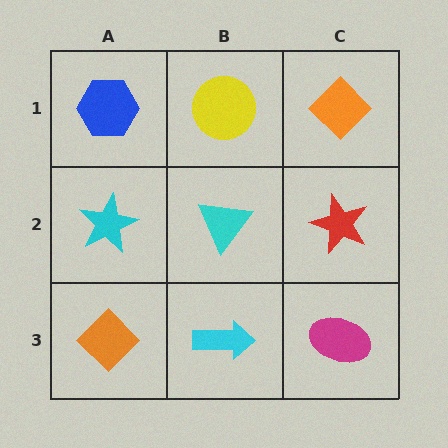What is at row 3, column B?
A cyan arrow.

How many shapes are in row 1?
3 shapes.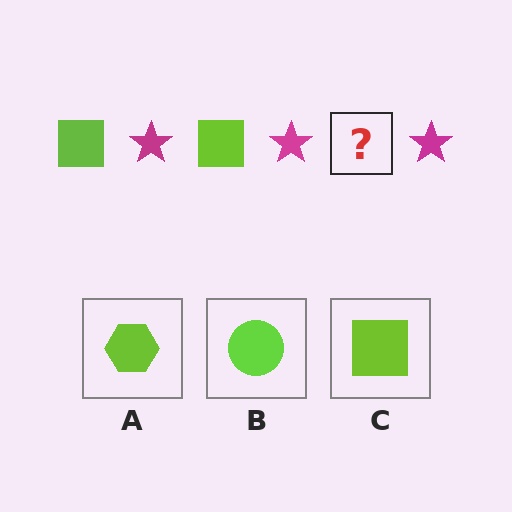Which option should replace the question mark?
Option C.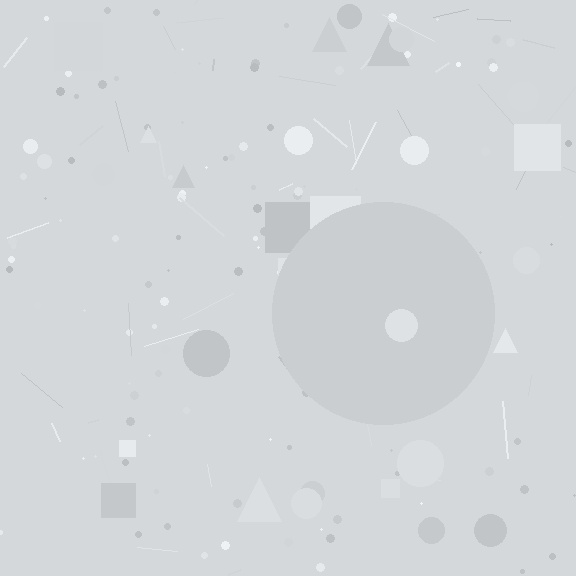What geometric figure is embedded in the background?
A circle is embedded in the background.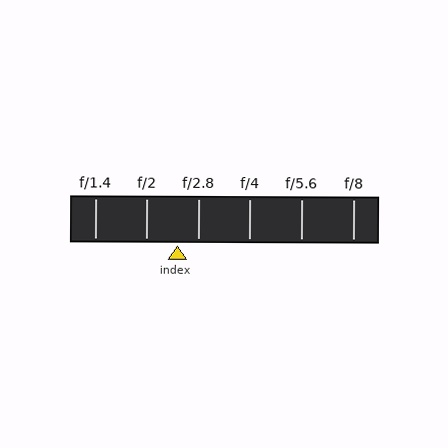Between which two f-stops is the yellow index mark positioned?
The index mark is between f/2 and f/2.8.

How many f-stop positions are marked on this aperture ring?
There are 6 f-stop positions marked.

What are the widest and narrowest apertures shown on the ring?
The widest aperture shown is f/1.4 and the narrowest is f/8.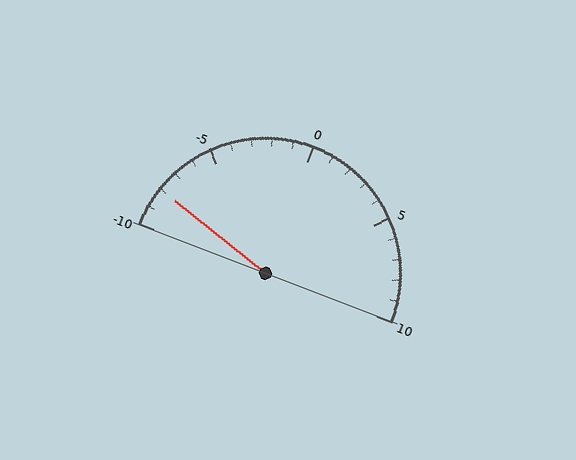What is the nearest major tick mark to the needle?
The nearest major tick mark is -10.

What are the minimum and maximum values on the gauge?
The gauge ranges from -10 to 10.